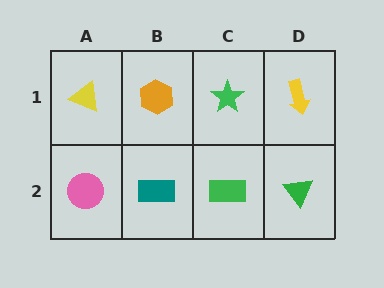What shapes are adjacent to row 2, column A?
A yellow triangle (row 1, column A), a teal rectangle (row 2, column B).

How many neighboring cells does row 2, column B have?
3.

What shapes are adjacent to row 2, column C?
A green star (row 1, column C), a teal rectangle (row 2, column B), a green triangle (row 2, column D).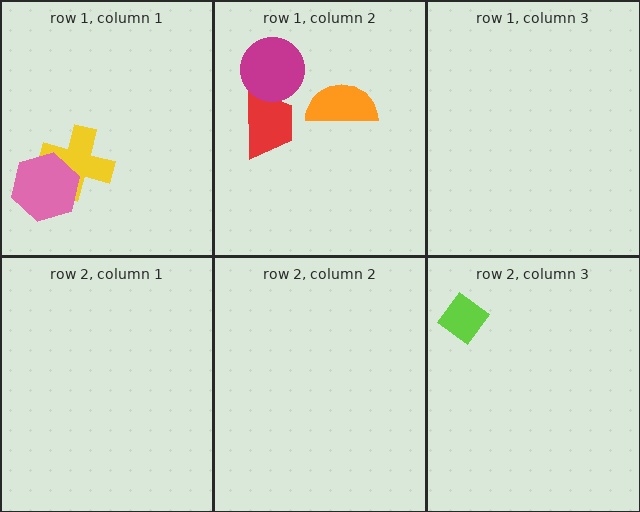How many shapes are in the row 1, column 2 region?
3.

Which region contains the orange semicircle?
The row 1, column 2 region.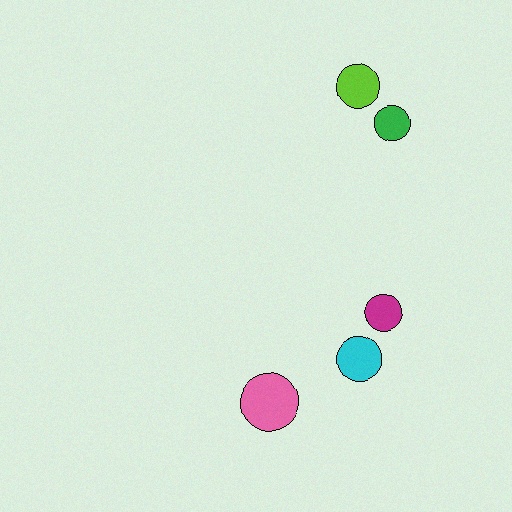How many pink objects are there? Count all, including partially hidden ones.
There is 1 pink object.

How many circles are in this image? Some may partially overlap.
There are 5 circles.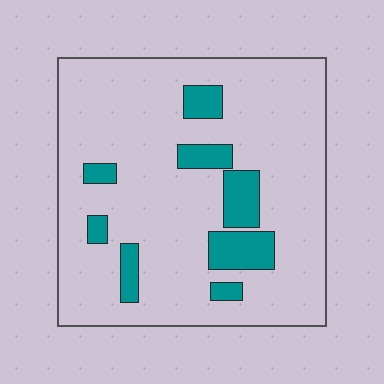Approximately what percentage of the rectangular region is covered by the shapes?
Approximately 15%.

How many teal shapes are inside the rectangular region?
8.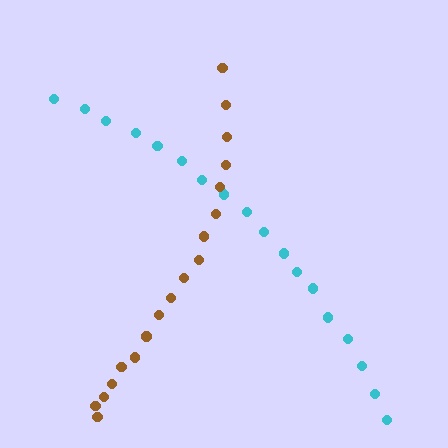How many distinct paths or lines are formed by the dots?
There are 2 distinct paths.